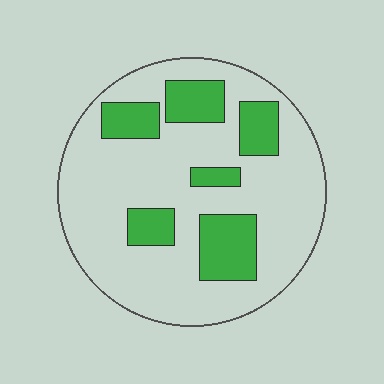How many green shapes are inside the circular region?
6.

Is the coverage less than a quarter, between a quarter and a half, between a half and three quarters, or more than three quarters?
Less than a quarter.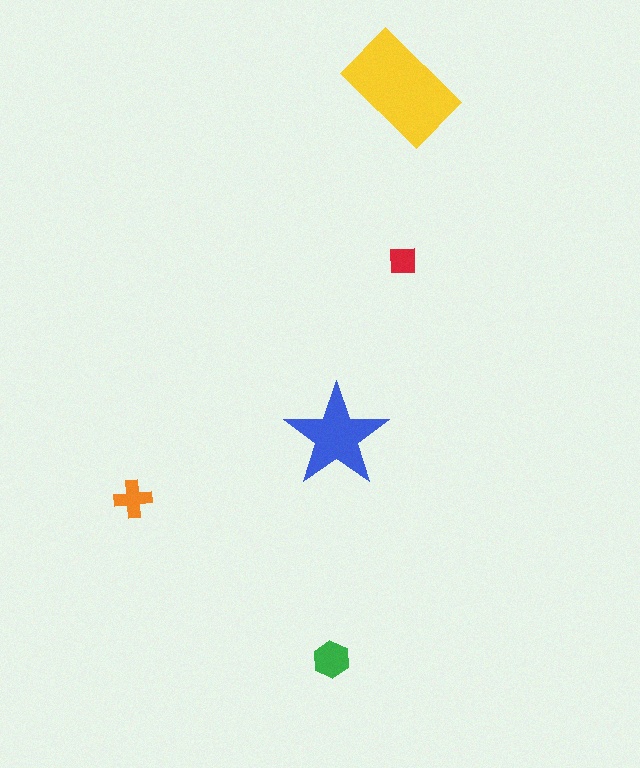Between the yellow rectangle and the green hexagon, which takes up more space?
The yellow rectangle.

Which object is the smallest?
The red square.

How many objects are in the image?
There are 5 objects in the image.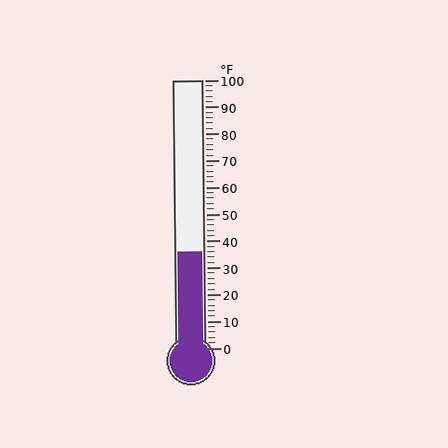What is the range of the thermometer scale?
The thermometer scale ranges from 0°F to 100°F.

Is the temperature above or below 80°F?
The temperature is below 80°F.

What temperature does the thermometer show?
The thermometer shows approximately 36°F.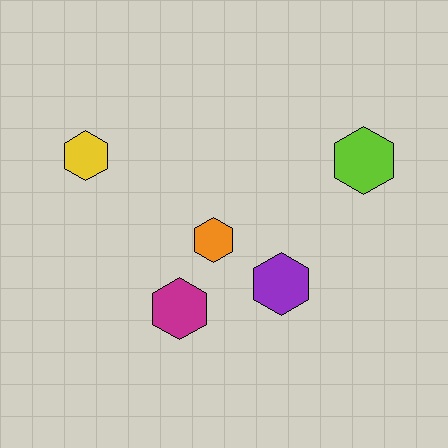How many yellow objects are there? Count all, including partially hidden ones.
There is 1 yellow object.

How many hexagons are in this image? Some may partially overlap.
There are 5 hexagons.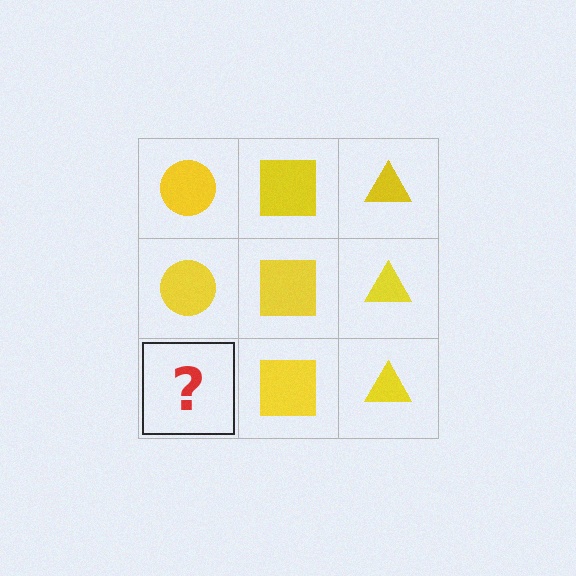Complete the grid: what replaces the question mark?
The question mark should be replaced with a yellow circle.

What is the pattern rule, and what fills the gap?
The rule is that each column has a consistent shape. The gap should be filled with a yellow circle.